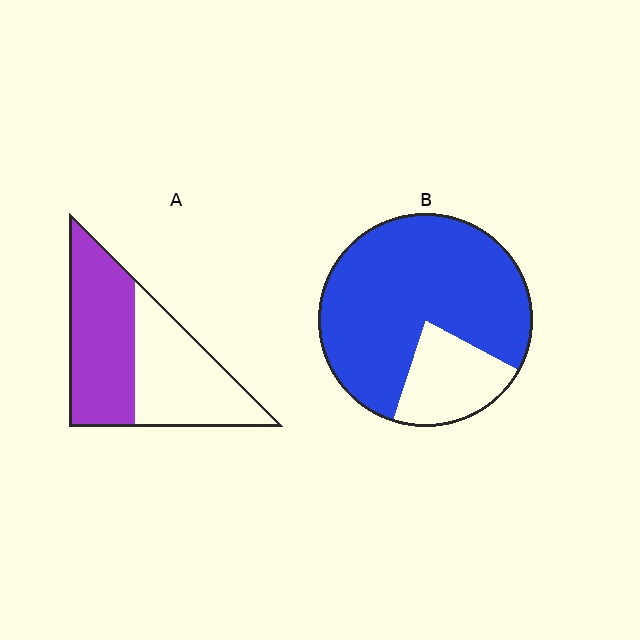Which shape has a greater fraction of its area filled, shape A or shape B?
Shape B.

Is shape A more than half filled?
Roughly half.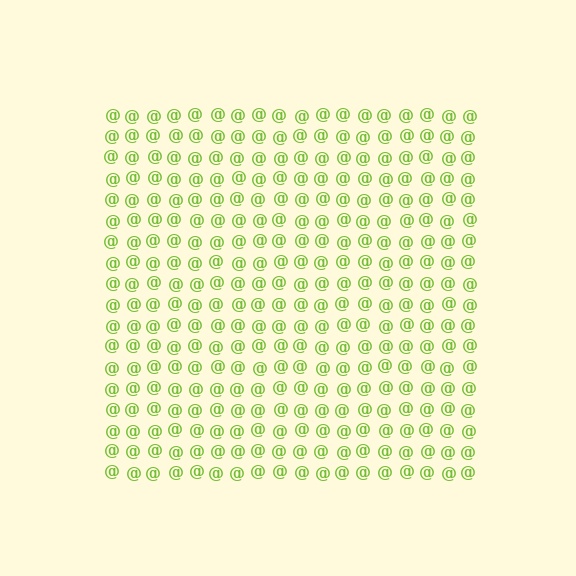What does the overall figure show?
The overall figure shows a square.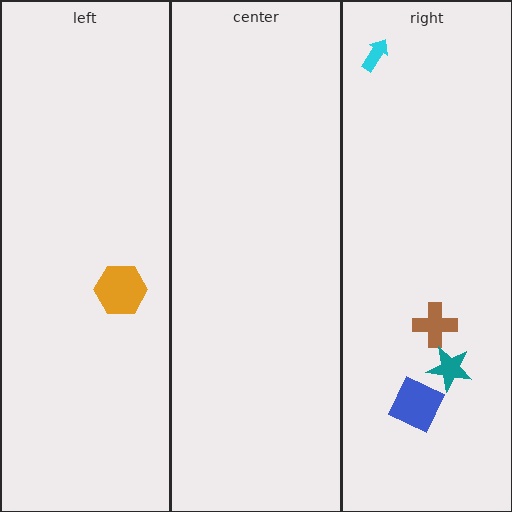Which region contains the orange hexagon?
The left region.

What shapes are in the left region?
The orange hexagon.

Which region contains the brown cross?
The right region.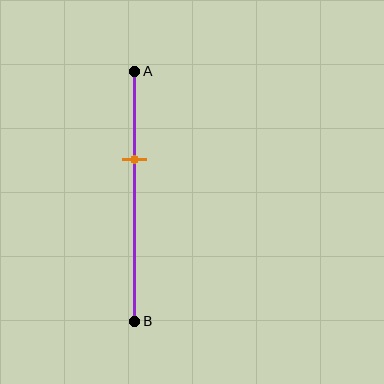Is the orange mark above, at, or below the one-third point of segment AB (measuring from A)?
The orange mark is approximately at the one-third point of segment AB.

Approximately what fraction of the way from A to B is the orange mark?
The orange mark is approximately 35% of the way from A to B.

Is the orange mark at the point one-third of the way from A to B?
Yes, the mark is approximately at the one-third point.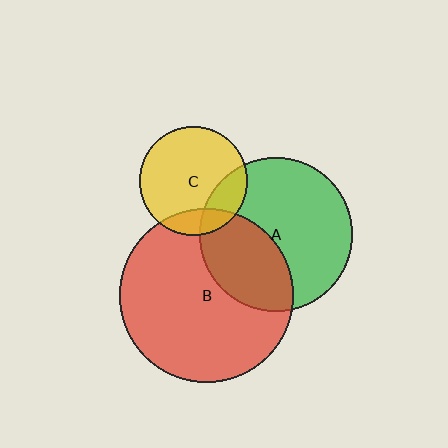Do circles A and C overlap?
Yes.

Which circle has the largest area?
Circle B (red).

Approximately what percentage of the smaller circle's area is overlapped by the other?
Approximately 20%.